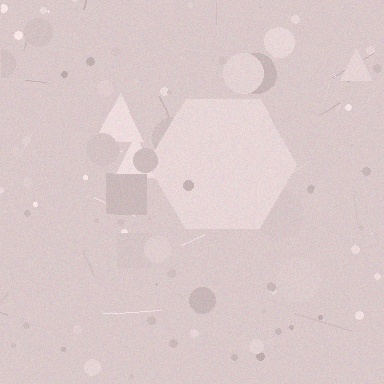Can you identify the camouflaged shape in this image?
The camouflaged shape is a hexagon.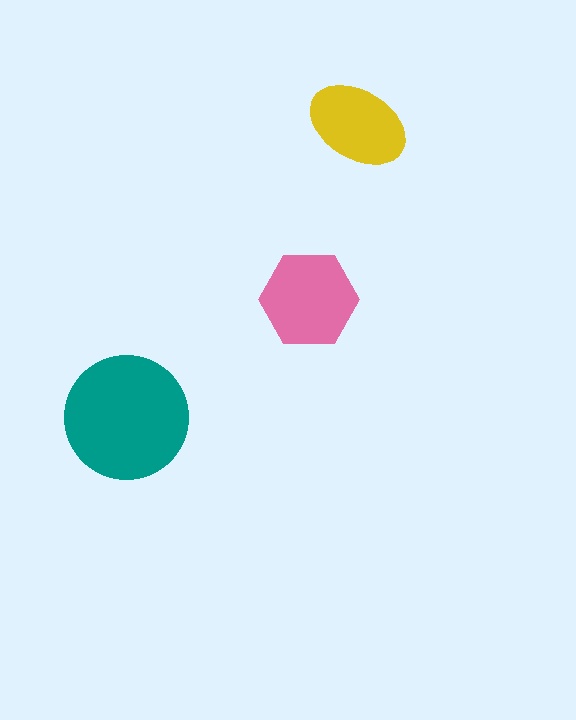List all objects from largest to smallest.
The teal circle, the pink hexagon, the yellow ellipse.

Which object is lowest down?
The teal circle is bottommost.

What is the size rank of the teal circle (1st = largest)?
1st.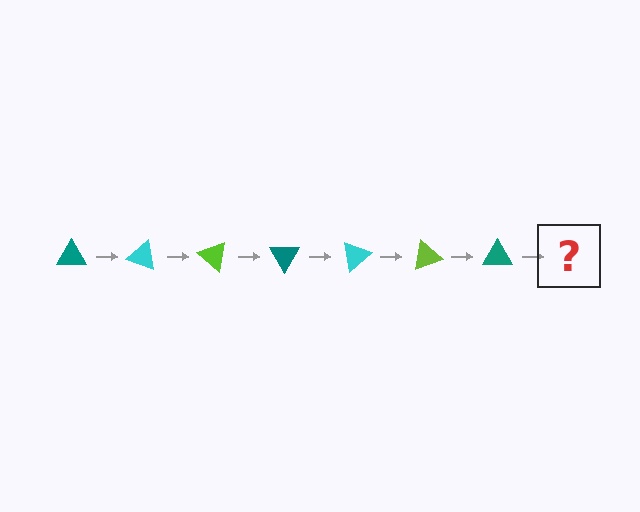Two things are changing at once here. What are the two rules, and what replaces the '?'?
The two rules are that it rotates 20 degrees each step and the color cycles through teal, cyan, and lime. The '?' should be a cyan triangle, rotated 140 degrees from the start.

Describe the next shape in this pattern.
It should be a cyan triangle, rotated 140 degrees from the start.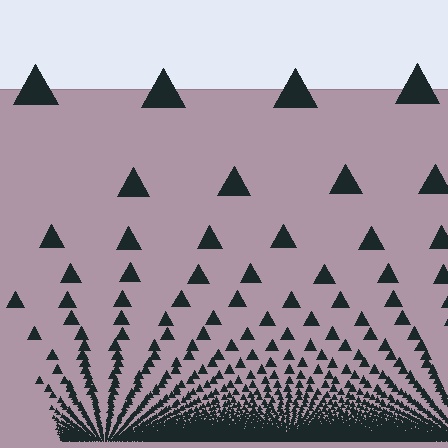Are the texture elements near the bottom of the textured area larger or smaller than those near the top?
Smaller. The gradient is inverted — elements near the bottom are smaller and denser.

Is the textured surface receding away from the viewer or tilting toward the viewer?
The surface appears to tilt toward the viewer. Texture elements get larger and sparser toward the top.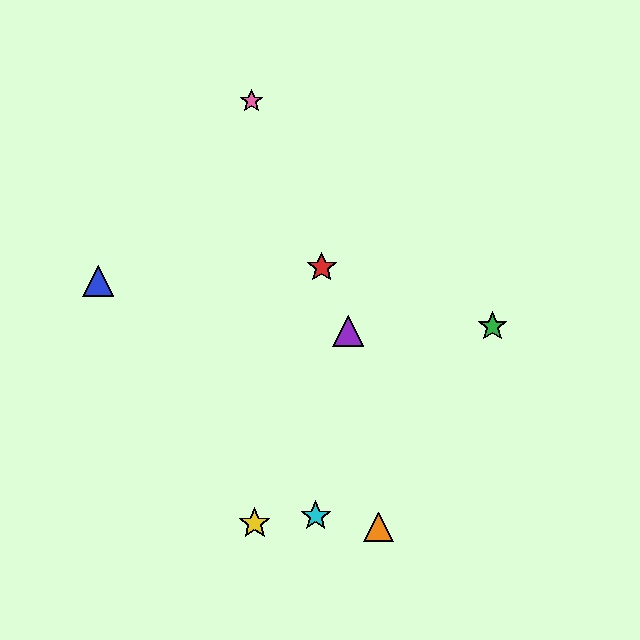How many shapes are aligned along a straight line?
3 shapes (the red star, the purple triangle, the pink star) are aligned along a straight line.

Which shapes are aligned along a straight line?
The red star, the purple triangle, the pink star are aligned along a straight line.